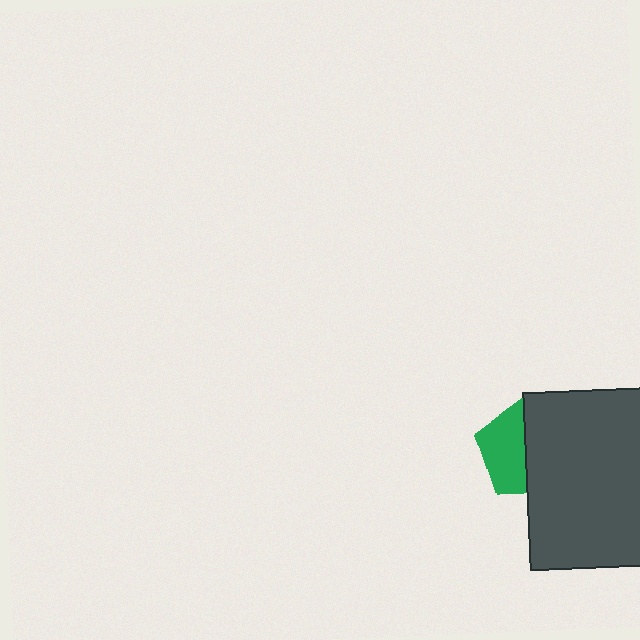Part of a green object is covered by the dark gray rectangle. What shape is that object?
It is a pentagon.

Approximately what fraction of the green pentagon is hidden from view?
Roughly 51% of the green pentagon is hidden behind the dark gray rectangle.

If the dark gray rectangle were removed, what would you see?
You would see the complete green pentagon.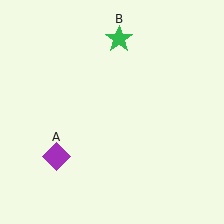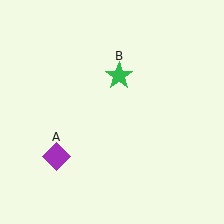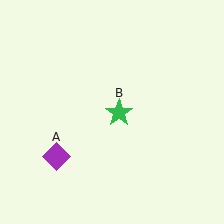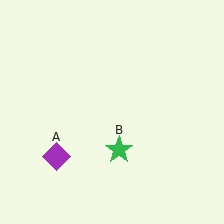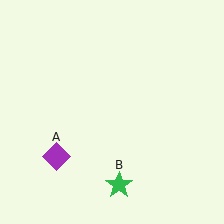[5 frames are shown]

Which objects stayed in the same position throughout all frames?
Purple diamond (object A) remained stationary.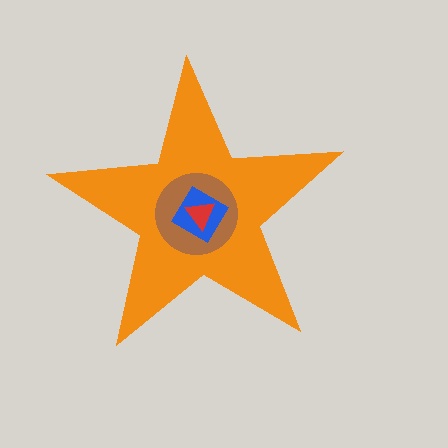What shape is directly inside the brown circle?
The blue diamond.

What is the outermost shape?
The orange star.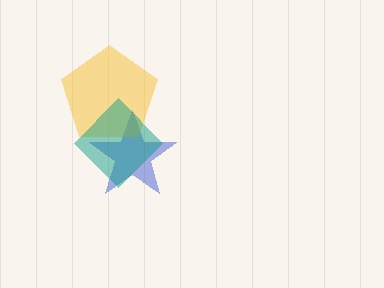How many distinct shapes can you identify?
There are 3 distinct shapes: a blue star, a yellow pentagon, a teal diamond.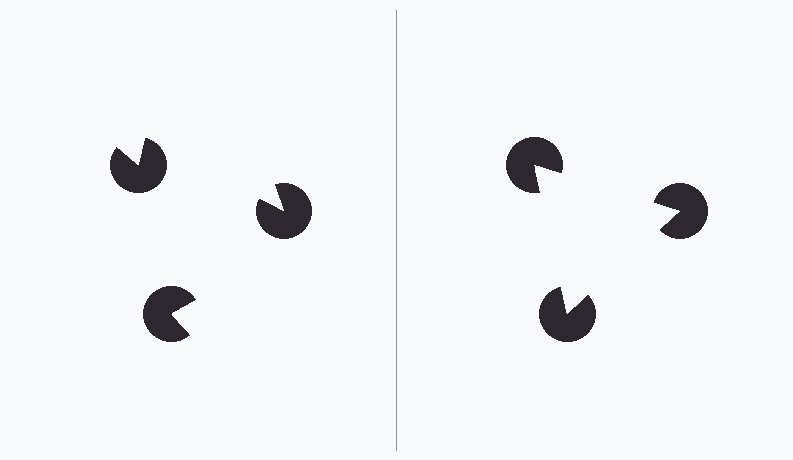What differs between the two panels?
The pac-man discs are positioned identically on both sides; only the wedge orientations differ. On the right they align to a triangle; on the left they are misaligned.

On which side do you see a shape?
An illusory triangle appears on the right side. On the left side the wedge cuts are rotated, so no coherent shape forms.